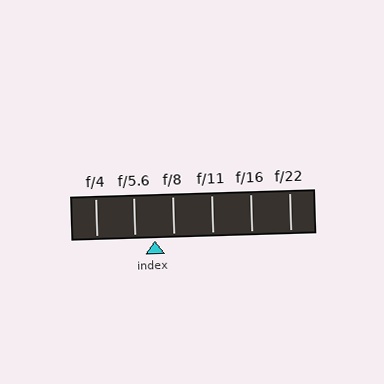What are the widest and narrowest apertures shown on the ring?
The widest aperture shown is f/4 and the narrowest is f/22.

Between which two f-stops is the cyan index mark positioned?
The index mark is between f/5.6 and f/8.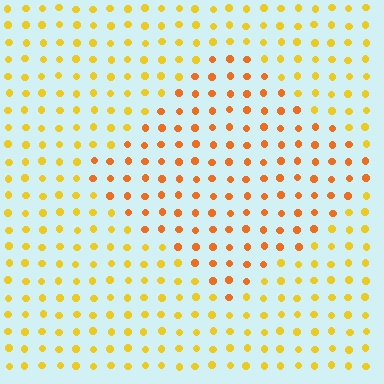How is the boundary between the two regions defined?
The boundary is defined purely by a slight shift in hue (about 28 degrees). Spacing, size, and orientation are identical on both sides.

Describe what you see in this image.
The image is filled with small yellow elements in a uniform arrangement. A diamond-shaped region is visible where the elements are tinted to a slightly different hue, forming a subtle color boundary.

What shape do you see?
I see a diamond.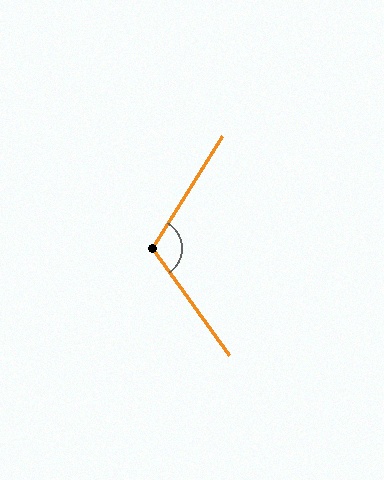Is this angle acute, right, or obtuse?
It is obtuse.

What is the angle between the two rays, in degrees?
Approximately 113 degrees.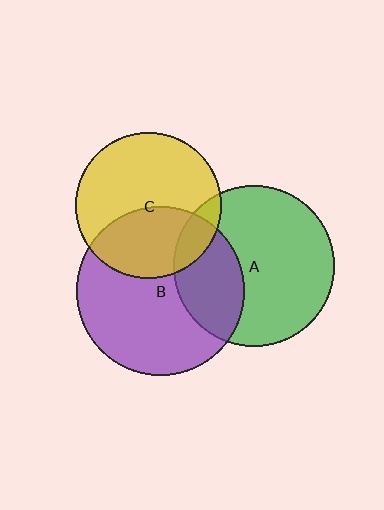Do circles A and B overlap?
Yes.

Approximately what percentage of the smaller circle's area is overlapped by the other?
Approximately 30%.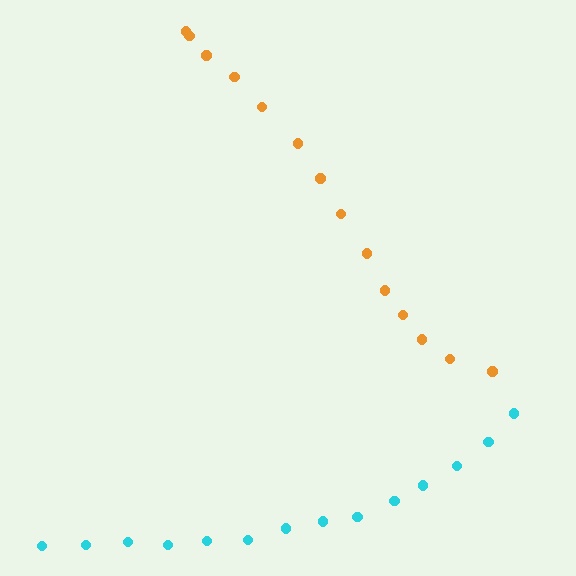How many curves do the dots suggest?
There are 2 distinct paths.